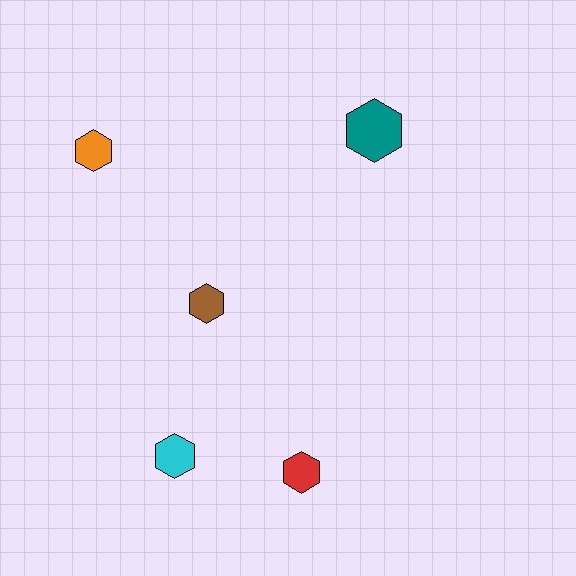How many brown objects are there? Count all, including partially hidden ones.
There is 1 brown object.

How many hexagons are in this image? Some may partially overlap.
There are 5 hexagons.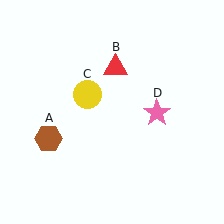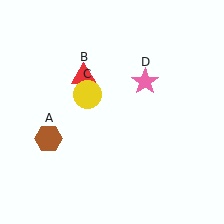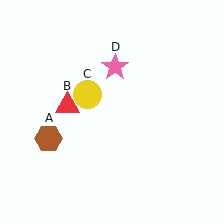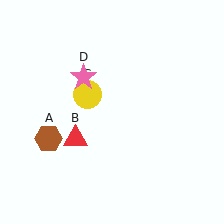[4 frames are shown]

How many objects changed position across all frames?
2 objects changed position: red triangle (object B), pink star (object D).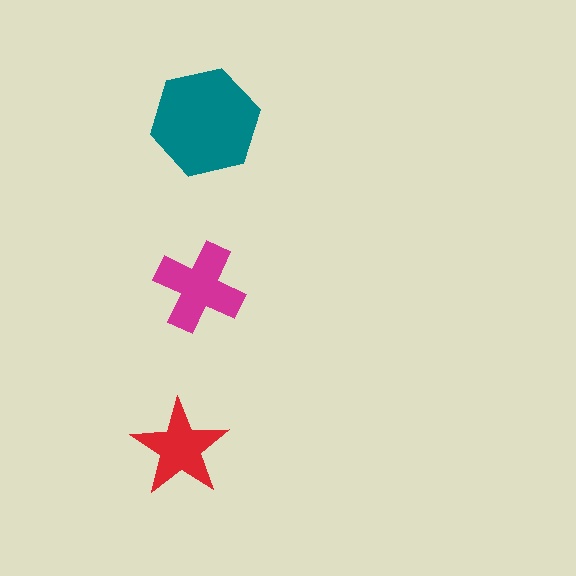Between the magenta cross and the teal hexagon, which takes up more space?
The teal hexagon.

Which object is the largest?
The teal hexagon.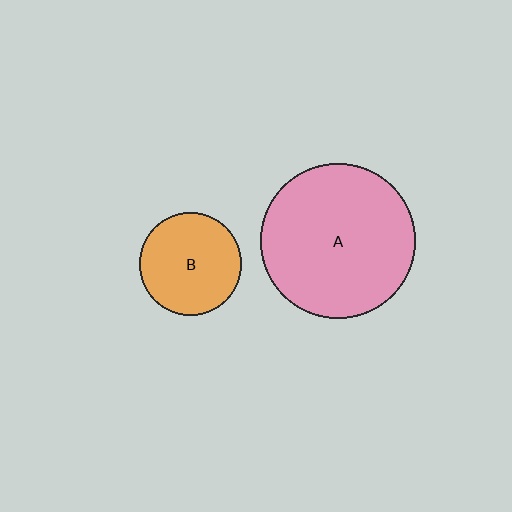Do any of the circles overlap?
No, none of the circles overlap.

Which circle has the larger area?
Circle A (pink).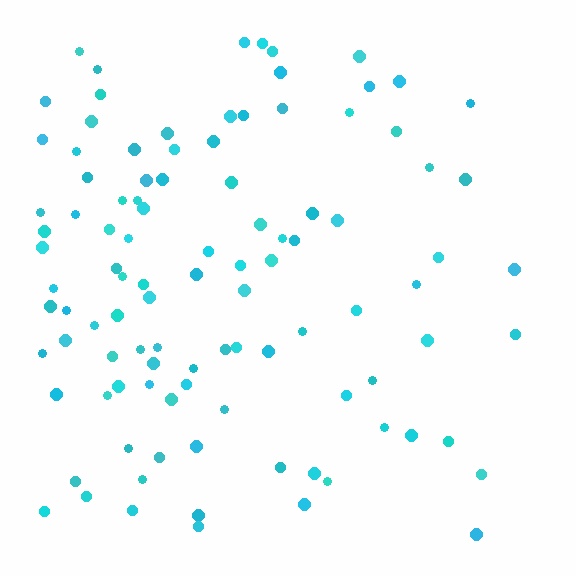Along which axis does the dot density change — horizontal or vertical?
Horizontal.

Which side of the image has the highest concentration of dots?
The left.